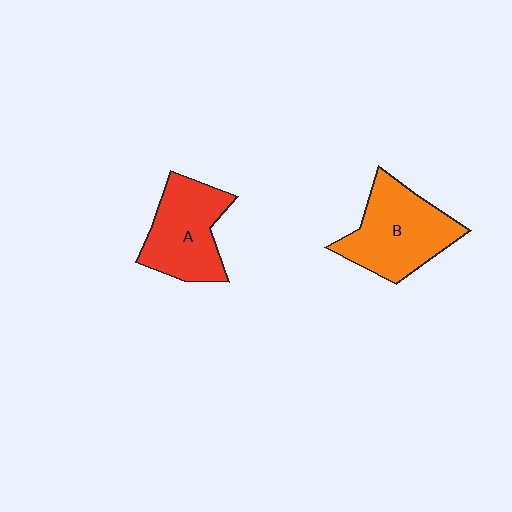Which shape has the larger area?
Shape B (orange).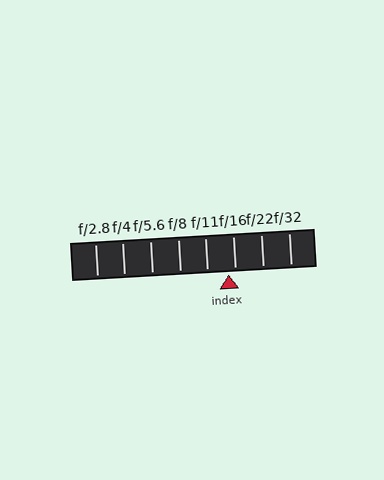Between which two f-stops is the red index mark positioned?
The index mark is between f/11 and f/16.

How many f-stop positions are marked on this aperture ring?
There are 8 f-stop positions marked.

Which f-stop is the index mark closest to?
The index mark is closest to f/16.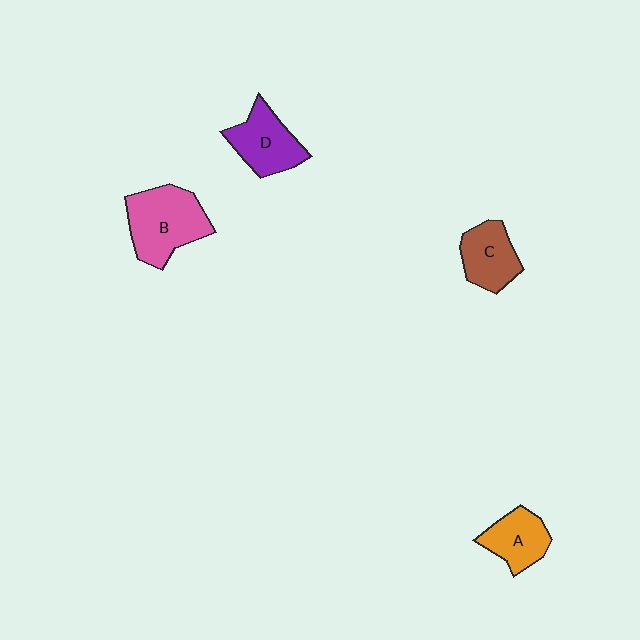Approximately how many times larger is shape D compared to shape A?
Approximately 1.2 times.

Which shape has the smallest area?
Shape A (orange).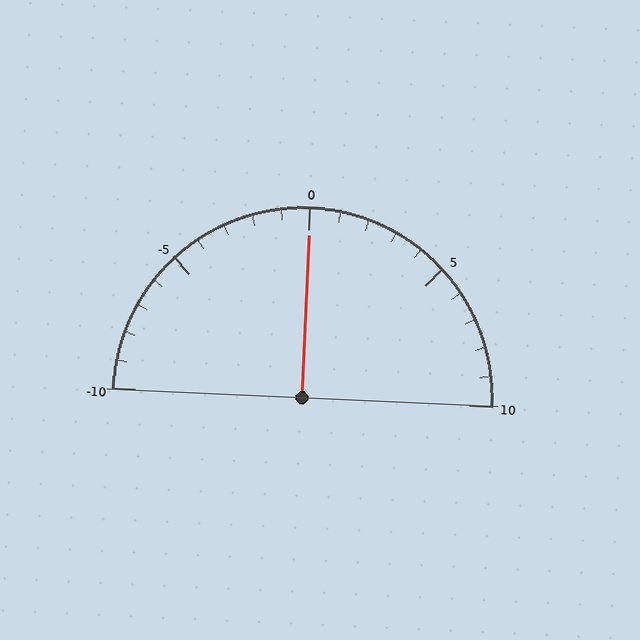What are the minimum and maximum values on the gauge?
The gauge ranges from -10 to 10.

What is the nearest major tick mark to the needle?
The nearest major tick mark is 0.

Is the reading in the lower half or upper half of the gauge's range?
The reading is in the upper half of the range (-10 to 10).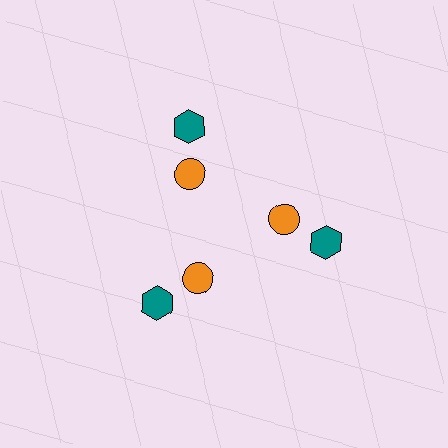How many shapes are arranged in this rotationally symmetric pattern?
There are 6 shapes, arranged in 3 groups of 2.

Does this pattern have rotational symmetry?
Yes, this pattern has 3-fold rotational symmetry. It looks the same after rotating 120 degrees around the center.